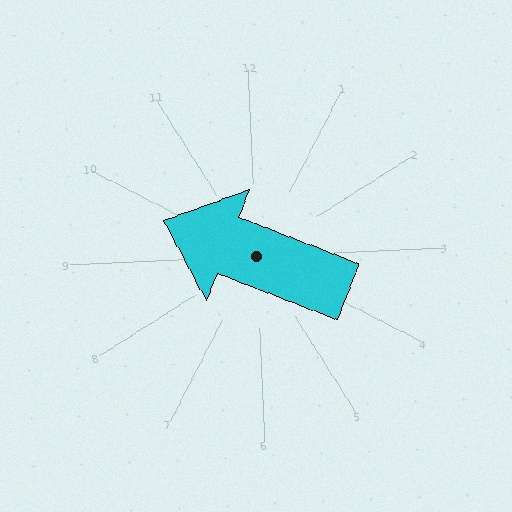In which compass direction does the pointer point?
Northwest.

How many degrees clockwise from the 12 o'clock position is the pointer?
Approximately 294 degrees.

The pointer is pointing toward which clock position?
Roughly 10 o'clock.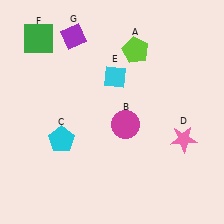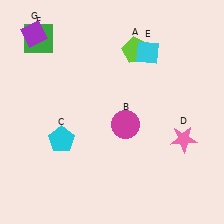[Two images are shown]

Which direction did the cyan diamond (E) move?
The cyan diamond (E) moved right.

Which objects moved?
The objects that moved are: the cyan diamond (E), the purple diamond (G).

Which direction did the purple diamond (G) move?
The purple diamond (G) moved left.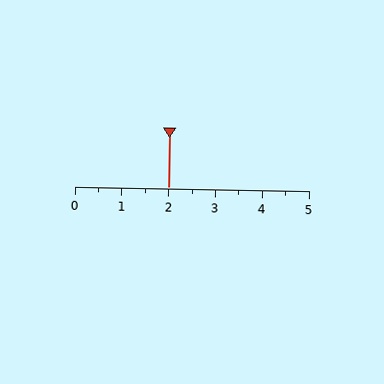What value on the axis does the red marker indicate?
The marker indicates approximately 2.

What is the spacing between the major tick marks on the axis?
The major ticks are spaced 1 apart.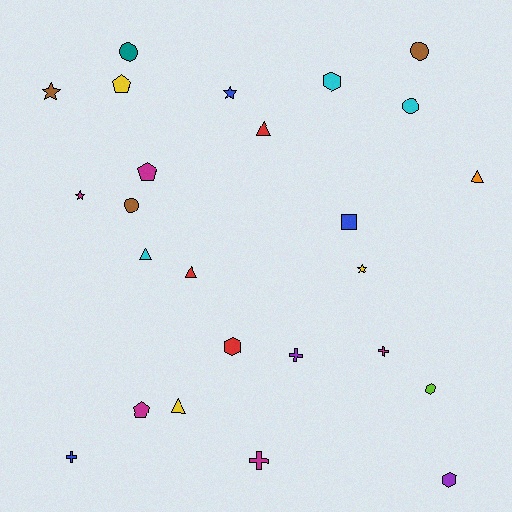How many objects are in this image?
There are 25 objects.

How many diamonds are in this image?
There are no diamonds.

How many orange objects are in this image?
There is 1 orange object.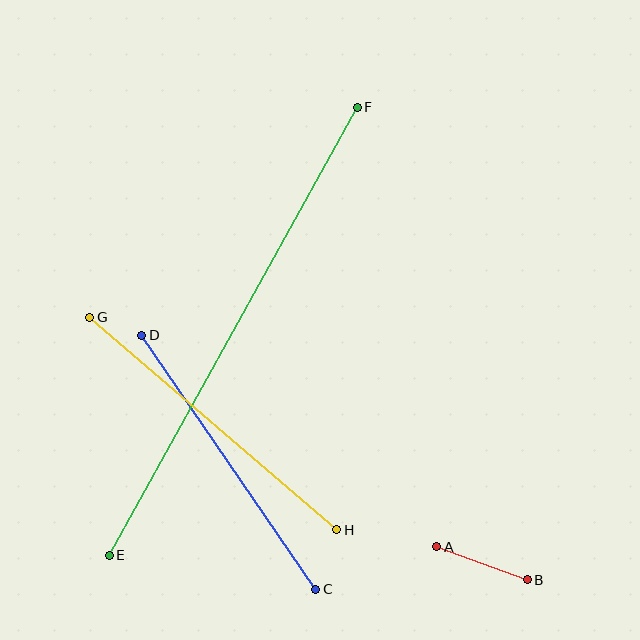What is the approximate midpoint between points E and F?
The midpoint is at approximately (233, 331) pixels.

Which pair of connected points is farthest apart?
Points E and F are farthest apart.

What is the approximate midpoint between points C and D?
The midpoint is at approximately (229, 462) pixels.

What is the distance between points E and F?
The distance is approximately 512 pixels.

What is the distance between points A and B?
The distance is approximately 96 pixels.